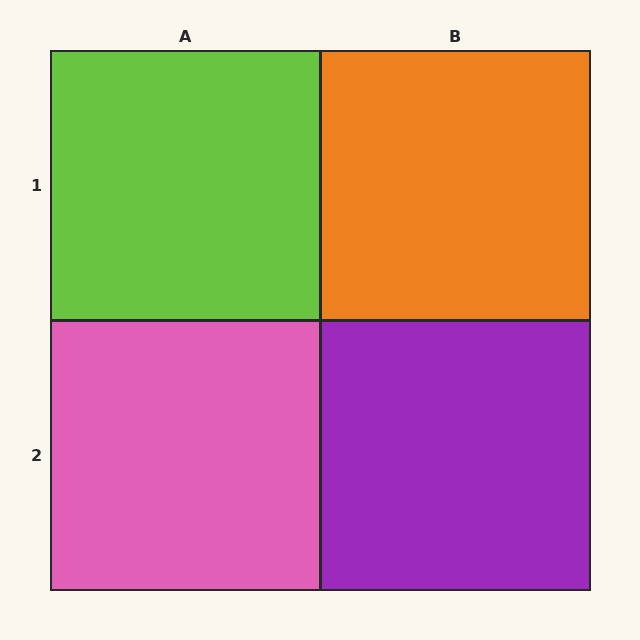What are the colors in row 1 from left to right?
Lime, orange.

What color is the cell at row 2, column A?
Pink.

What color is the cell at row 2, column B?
Purple.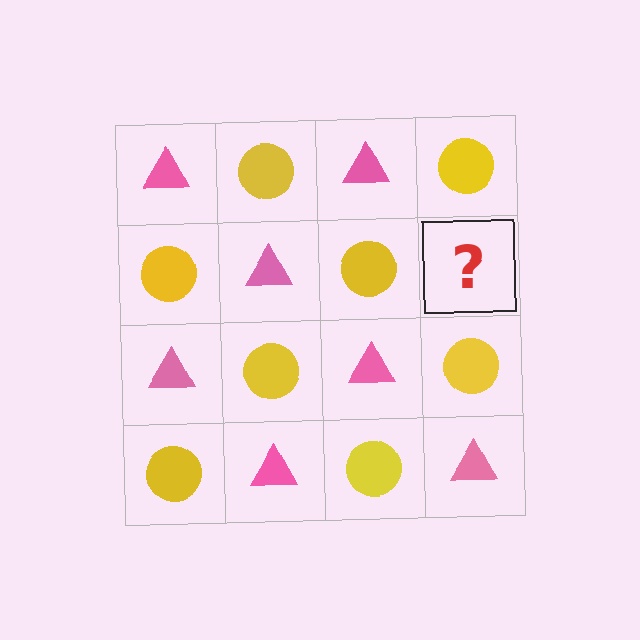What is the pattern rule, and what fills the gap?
The rule is that it alternates pink triangle and yellow circle in a checkerboard pattern. The gap should be filled with a pink triangle.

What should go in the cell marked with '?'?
The missing cell should contain a pink triangle.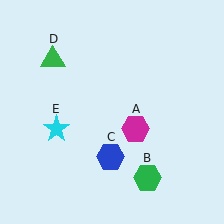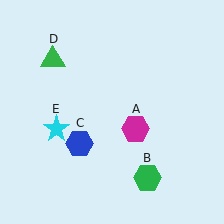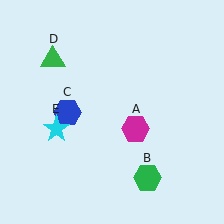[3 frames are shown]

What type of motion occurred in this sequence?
The blue hexagon (object C) rotated clockwise around the center of the scene.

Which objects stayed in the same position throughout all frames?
Magenta hexagon (object A) and green hexagon (object B) and green triangle (object D) and cyan star (object E) remained stationary.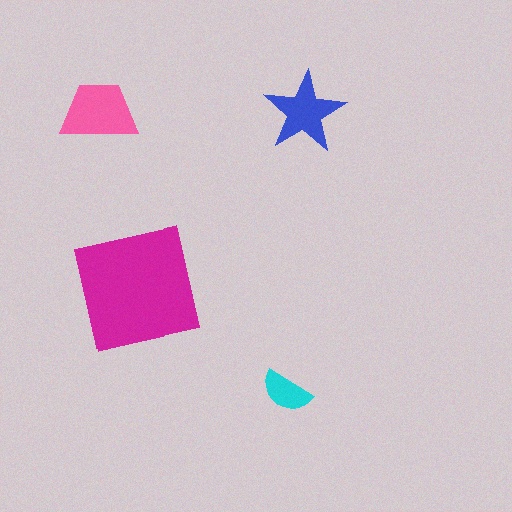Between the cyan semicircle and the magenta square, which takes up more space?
The magenta square.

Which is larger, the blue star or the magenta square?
The magenta square.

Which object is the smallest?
The cyan semicircle.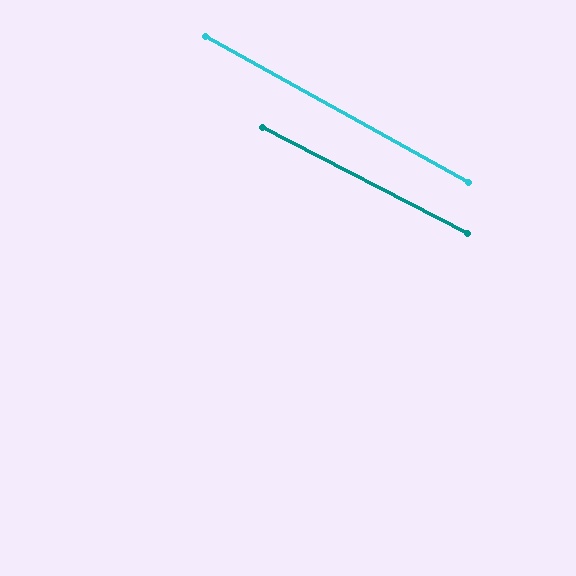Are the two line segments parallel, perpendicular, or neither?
Parallel — their directions differ by only 1.7°.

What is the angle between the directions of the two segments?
Approximately 2 degrees.